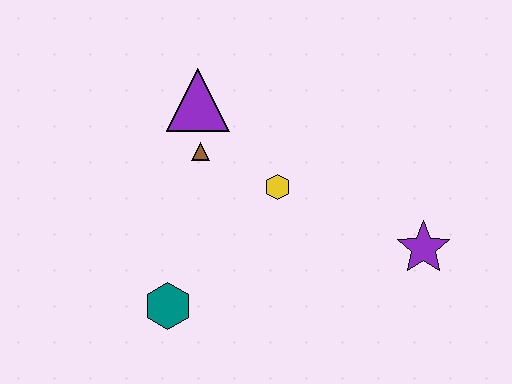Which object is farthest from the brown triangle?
The purple star is farthest from the brown triangle.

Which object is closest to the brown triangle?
The purple triangle is closest to the brown triangle.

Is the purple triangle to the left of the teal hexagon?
No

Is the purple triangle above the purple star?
Yes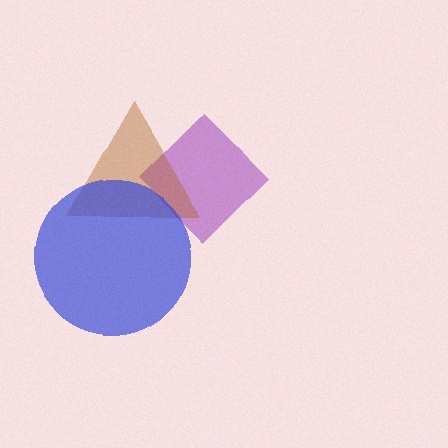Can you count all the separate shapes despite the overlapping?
Yes, there are 3 separate shapes.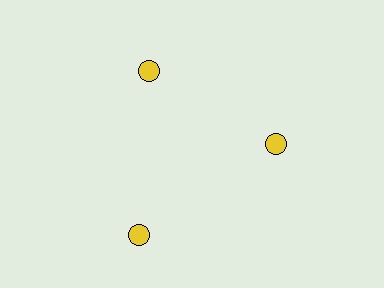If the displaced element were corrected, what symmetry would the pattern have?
It would have 3-fold rotational symmetry — the pattern would map onto itself every 120 degrees.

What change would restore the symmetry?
The symmetry would be restored by moving it inward, back onto the ring so that all 3 circles sit at equal angles and equal distance from the center.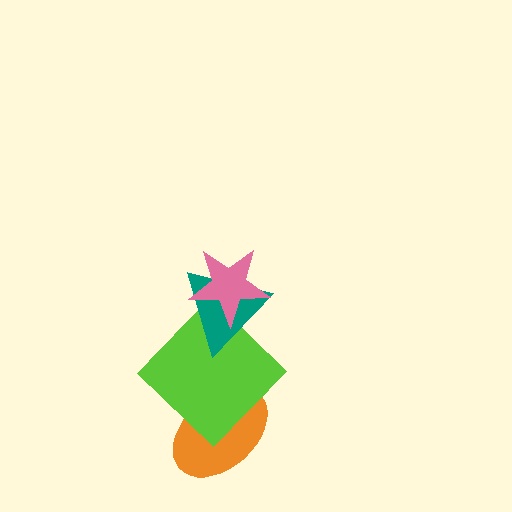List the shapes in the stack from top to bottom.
From top to bottom: the pink star, the teal triangle, the lime diamond, the orange ellipse.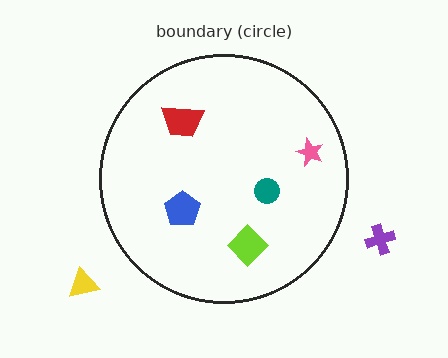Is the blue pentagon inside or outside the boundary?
Inside.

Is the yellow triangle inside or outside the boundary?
Outside.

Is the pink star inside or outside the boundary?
Inside.